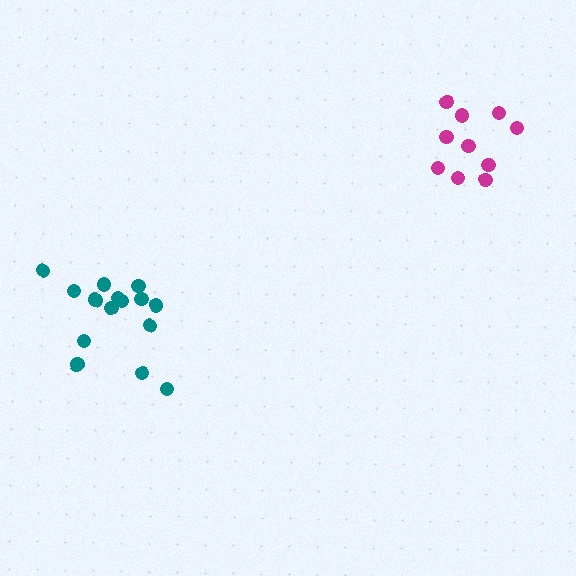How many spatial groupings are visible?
There are 2 spatial groupings.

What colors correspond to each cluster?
The clusters are colored: teal, magenta.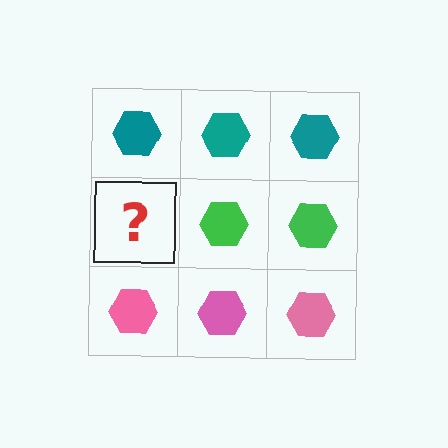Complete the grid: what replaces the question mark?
The question mark should be replaced with a green hexagon.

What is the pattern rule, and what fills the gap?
The rule is that each row has a consistent color. The gap should be filled with a green hexagon.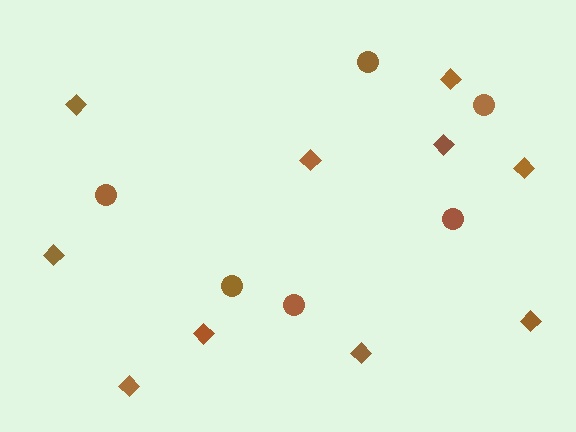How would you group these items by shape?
There are 2 groups: one group of diamonds (10) and one group of circles (6).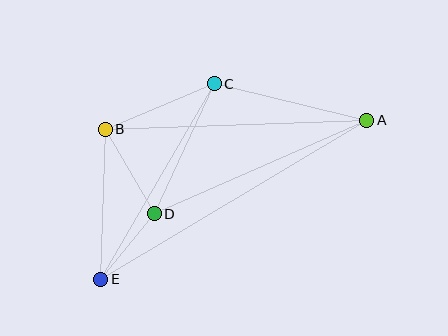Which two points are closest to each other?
Points D and E are closest to each other.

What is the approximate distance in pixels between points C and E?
The distance between C and E is approximately 226 pixels.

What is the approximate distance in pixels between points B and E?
The distance between B and E is approximately 150 pixels.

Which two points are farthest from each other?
Points A and E are farthest from each other.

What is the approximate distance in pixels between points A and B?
The distance between A and B is approximately 262 pixels.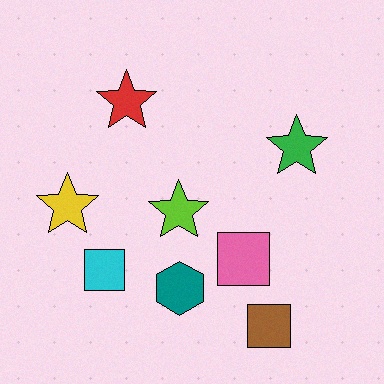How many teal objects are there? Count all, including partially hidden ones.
There is 1 teal object.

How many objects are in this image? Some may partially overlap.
There are 8 objects.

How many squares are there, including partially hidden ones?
There are 3 squares.